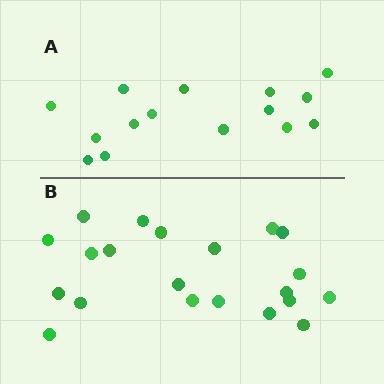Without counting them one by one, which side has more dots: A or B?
Region B (the bottom region) has more dots.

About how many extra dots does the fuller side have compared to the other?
Region B has about 6 more dots than region A.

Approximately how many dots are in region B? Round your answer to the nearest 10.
About 20 dots. (The exact count is 21, which rounds to 20.)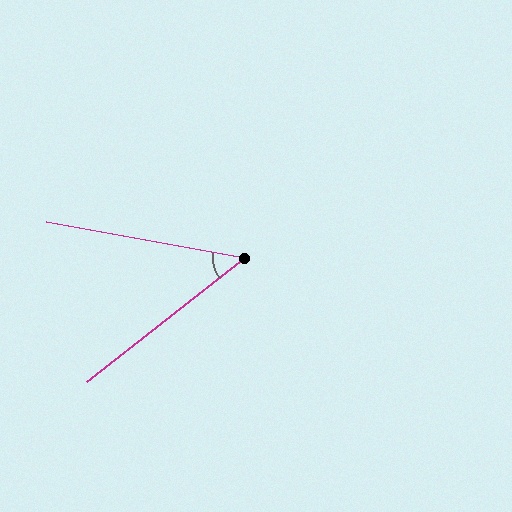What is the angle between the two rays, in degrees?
Approximately 48 degrees.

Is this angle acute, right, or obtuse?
It is acute.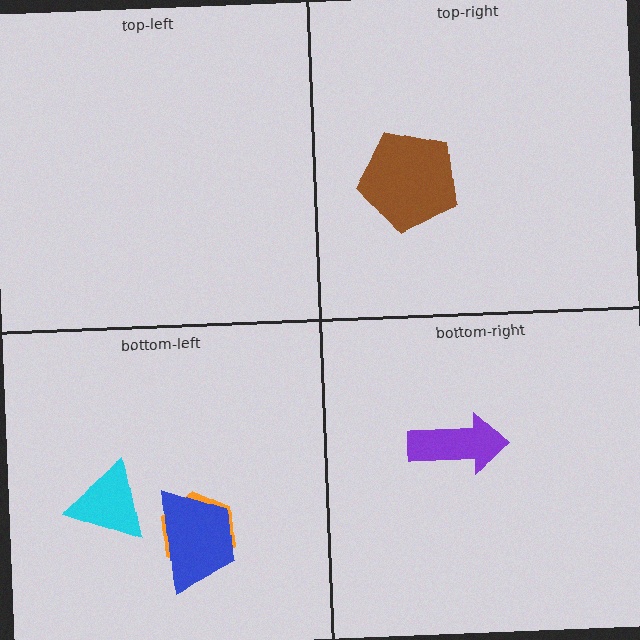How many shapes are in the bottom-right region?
1.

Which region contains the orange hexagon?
The bottom-left region.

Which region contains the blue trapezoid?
The bottom-left region.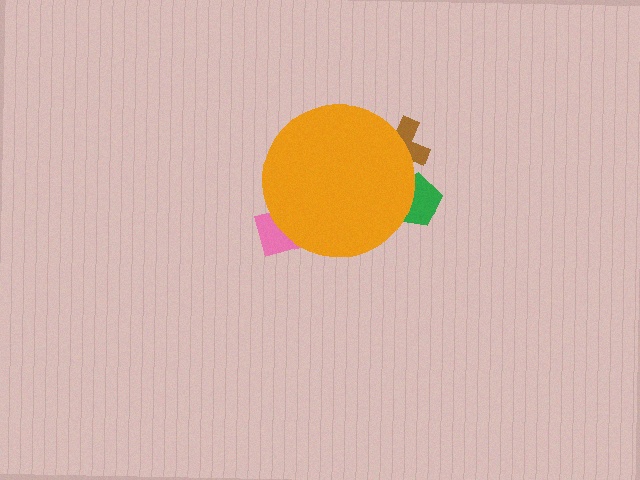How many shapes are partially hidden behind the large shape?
3 shapes are partially hidden.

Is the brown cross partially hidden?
Yes, the brown cross is partially hidden behind the orange circle.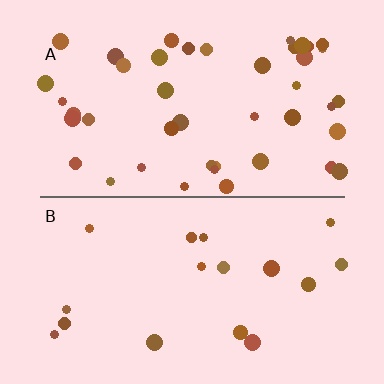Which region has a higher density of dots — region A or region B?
A (the top).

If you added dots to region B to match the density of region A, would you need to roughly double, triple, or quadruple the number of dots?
Approximately triple.